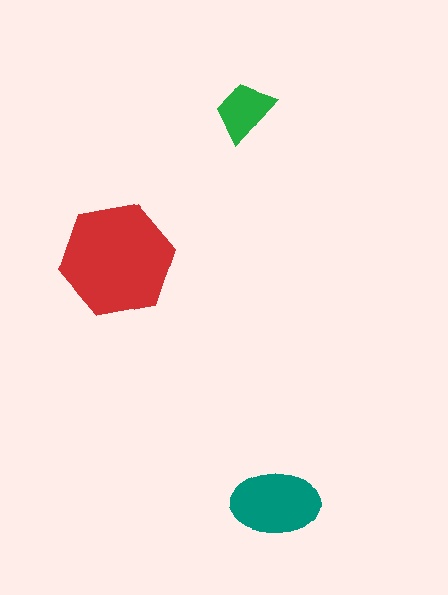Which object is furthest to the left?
The red hexagon is leftmost.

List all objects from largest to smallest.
The red hexagon, the teal ellipse, the green trapezoid.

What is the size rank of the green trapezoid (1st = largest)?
3rd.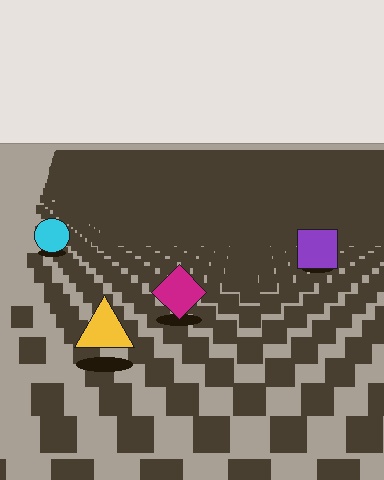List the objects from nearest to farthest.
From nearest to farthest: the yellow triangle, the magenta diamond, the purple square, the cyan circle.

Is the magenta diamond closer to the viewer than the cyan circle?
Yes. The magenta diamond is closer — you can tell from the texture gradient: the ground texture is coarser near it.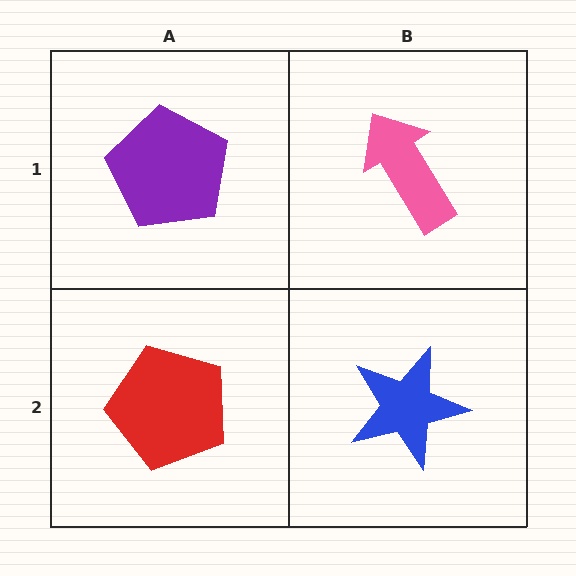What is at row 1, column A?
A purple pentagon.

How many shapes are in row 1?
2 shapes.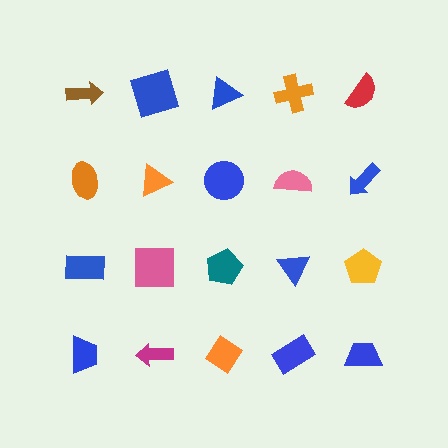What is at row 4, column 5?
A blue trapezoid.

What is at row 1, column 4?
An orange cross.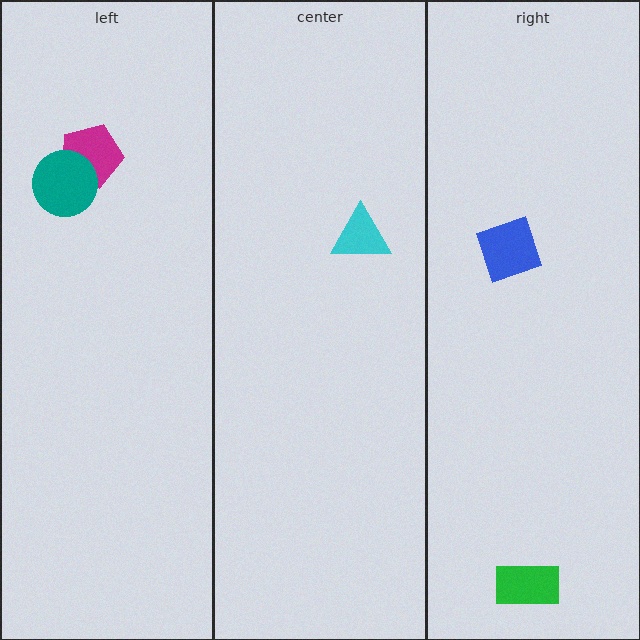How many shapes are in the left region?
2.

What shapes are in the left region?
The magenta pentagon, the teal circle.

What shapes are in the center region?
The cyan triangle.